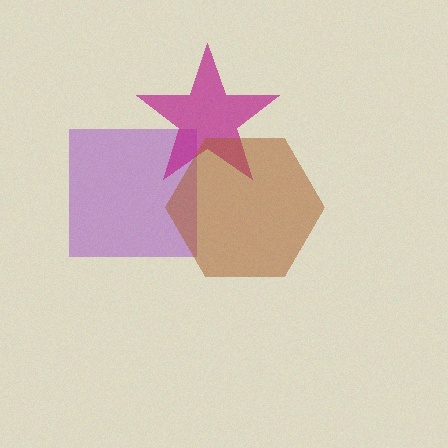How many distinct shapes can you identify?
There are 3 distinct shapes: a purple square, a magenta star, a brown hexagon.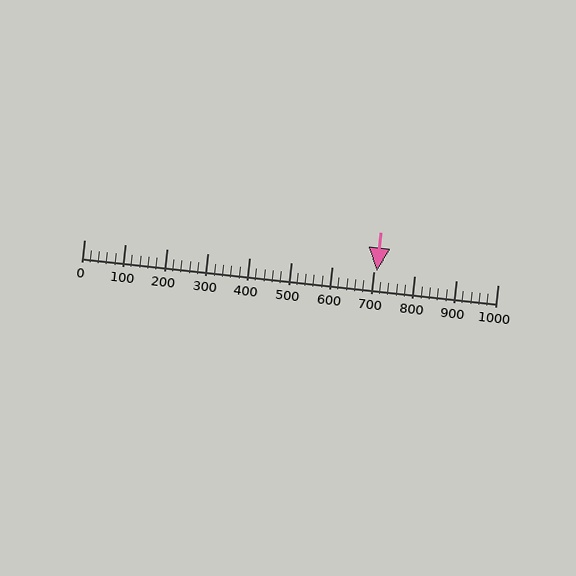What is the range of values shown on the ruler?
The ruler shows values from 0 to 1000.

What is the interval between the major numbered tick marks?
The major tick marks are spaced 100 units apart.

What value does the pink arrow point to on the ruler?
The pink arrow points to approximately 707.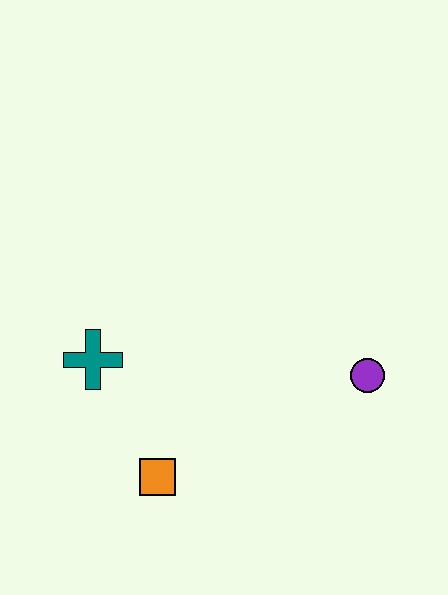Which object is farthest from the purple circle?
The teal cross is farthest from the purple circle.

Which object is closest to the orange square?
The teal cross is closest to the orange square.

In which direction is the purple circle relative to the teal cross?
The purple circle is to the right of the teal cross.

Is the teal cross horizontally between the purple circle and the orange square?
No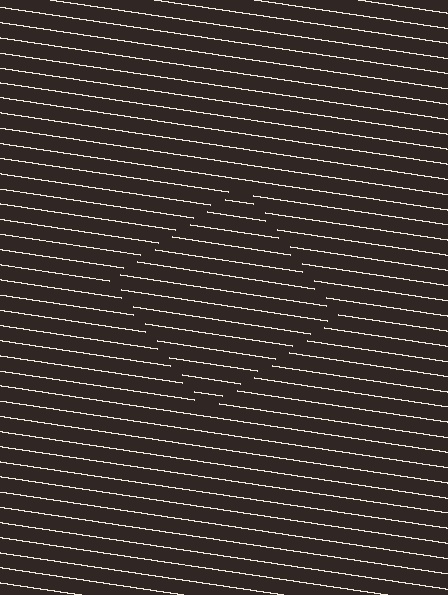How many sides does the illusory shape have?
4 sides — the line-ends trace a square.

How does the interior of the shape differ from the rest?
The interior of the shape contains the same grating, shifted by half a period — the contour is defined by the phase discontinuity where line-ends from the inner and outer gratings abut.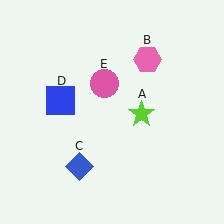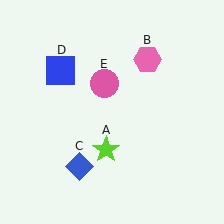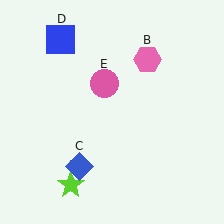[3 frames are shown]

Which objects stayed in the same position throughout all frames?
Pink hexagon (object B) and blue diamond (object C) and pink circle (object E) remained stationary.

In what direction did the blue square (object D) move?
The blue square (object D) moved up.